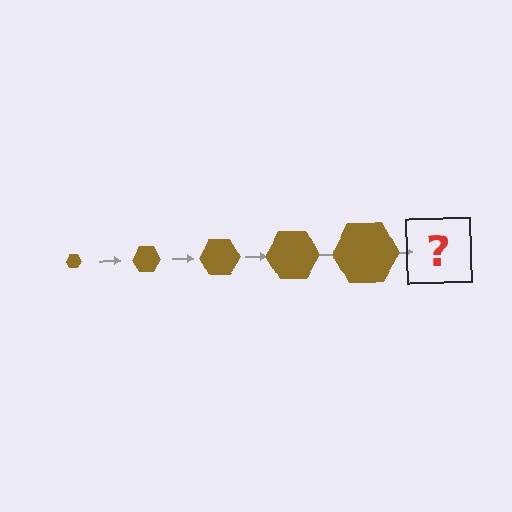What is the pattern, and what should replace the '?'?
The pattern is that the hexagon gets progressively larger each step. The '?' should be a brown hexagon, larger than the previous one.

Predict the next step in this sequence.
The next step is a brown hexagon, larger than the previous one.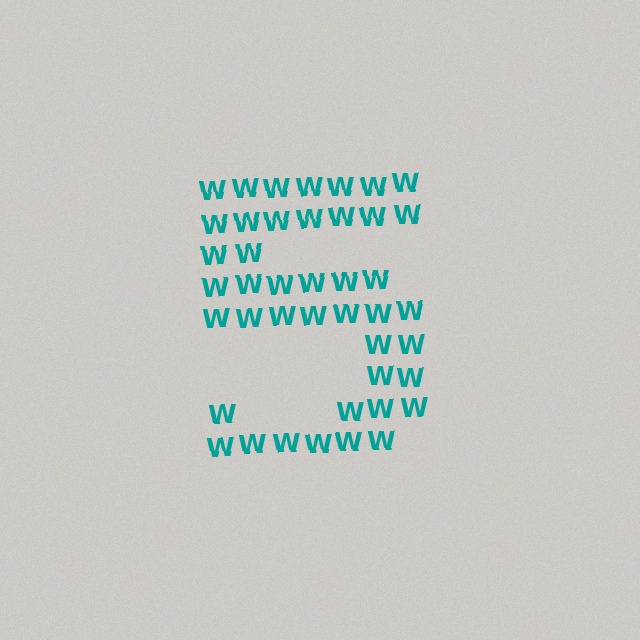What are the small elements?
The small elements are letter W's.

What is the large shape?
The large shape is the digit 5.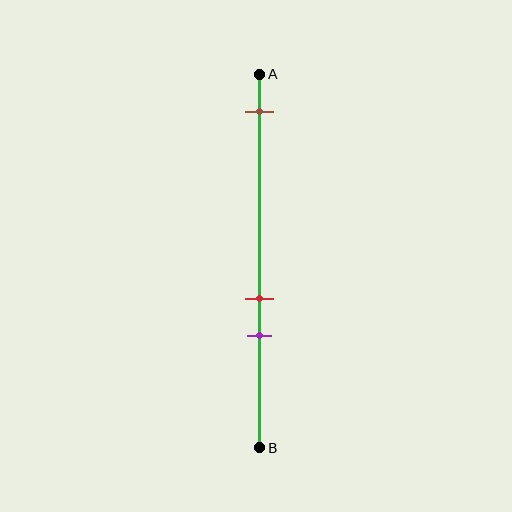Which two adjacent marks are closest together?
The red and purple marks are the closest adjacent pair.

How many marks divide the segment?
There are 3 marks dividing the segment.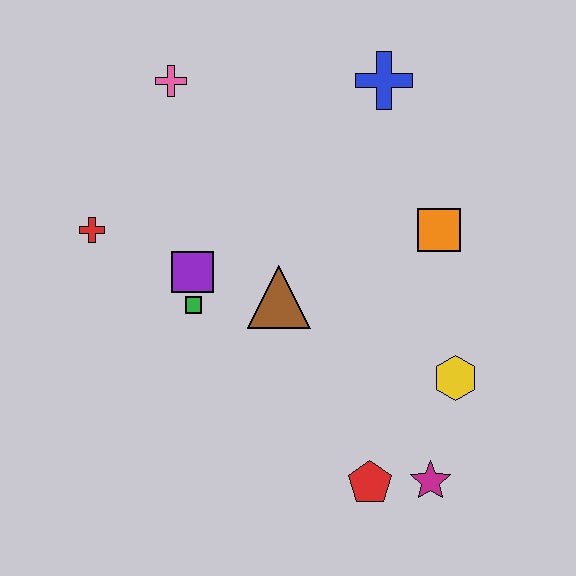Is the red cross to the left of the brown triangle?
Yes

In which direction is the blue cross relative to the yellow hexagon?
The blue cross is above the yellow hexagon.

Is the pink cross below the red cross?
No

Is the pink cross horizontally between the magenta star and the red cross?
Yes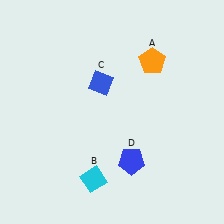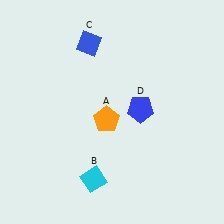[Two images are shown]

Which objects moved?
The objects that moved are: the orange pentagon (A), the blue diamond (C), the blue pentagon (D).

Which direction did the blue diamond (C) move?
The blue diamond (C) moved up.